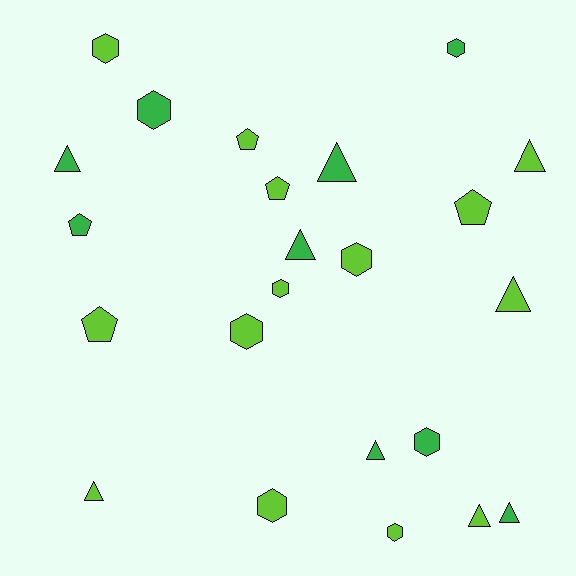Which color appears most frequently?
Lime, with 14 objects.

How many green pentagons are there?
There is 1 green pentagon.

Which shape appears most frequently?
Triangle, with 9 objects.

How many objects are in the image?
There are 23 objects.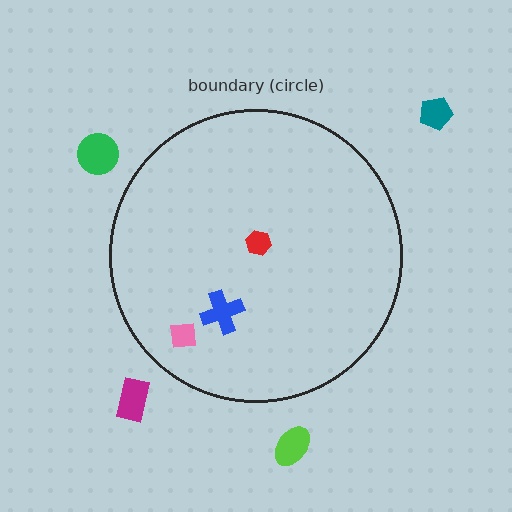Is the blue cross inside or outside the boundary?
Inside.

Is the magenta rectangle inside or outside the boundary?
Outside.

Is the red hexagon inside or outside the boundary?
Inside.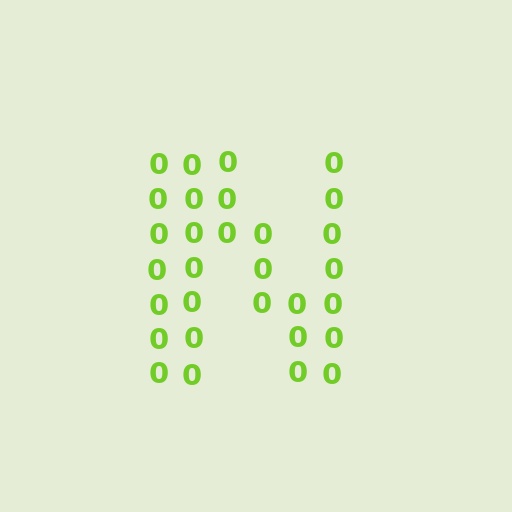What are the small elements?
The small elements are digit 0's.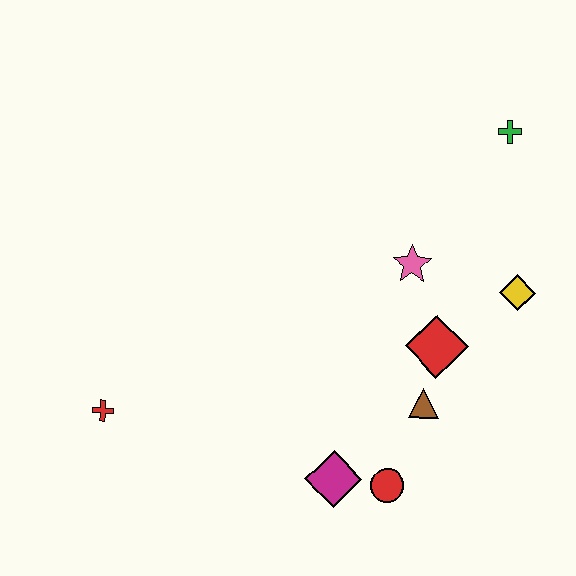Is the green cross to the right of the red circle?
Yes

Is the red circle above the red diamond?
No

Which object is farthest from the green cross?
The red cross is farthest from the green cross.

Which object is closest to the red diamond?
The brown triangle is closest to the red diamond.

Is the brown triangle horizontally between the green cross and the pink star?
Yes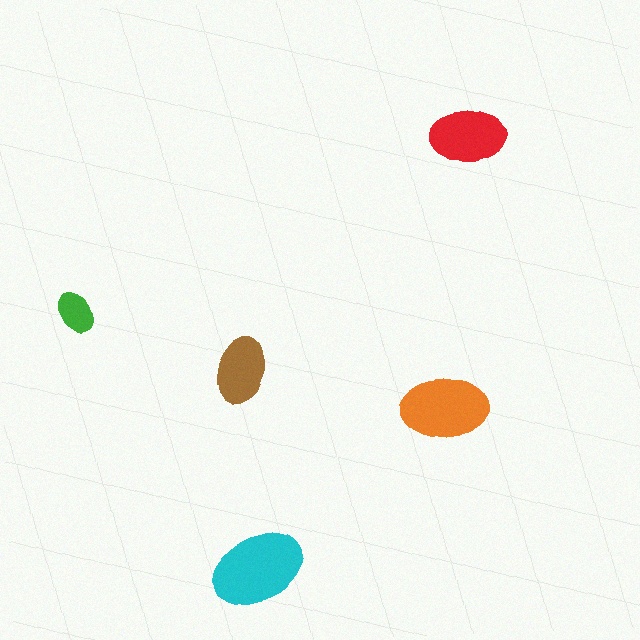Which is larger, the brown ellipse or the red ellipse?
The red one.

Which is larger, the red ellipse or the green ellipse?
The red one.